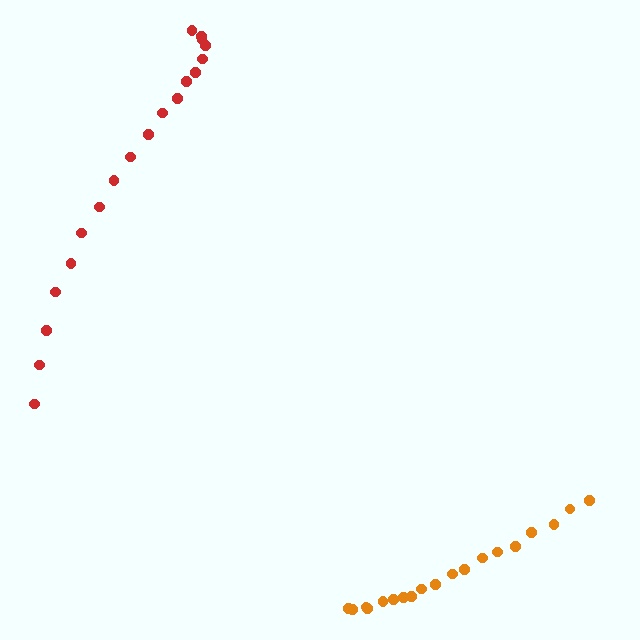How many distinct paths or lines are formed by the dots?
There are 2 distinct paths.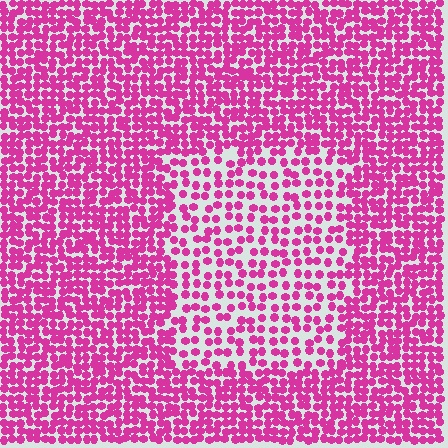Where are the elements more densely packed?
The elements are more densely packed outside the rectangle boundary.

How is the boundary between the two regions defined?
The boundary is defined by a change in element density (approximately 1.9x ratio). All elements are the same color, size, and shape.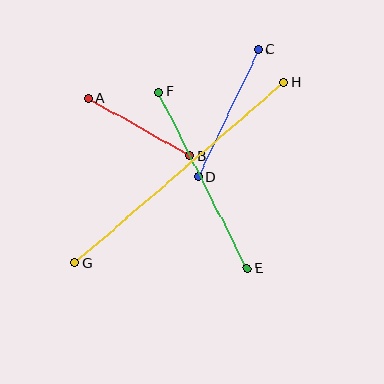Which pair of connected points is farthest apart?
Points G and H are farthest apart.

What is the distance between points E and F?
The distance is approximately 197 pixels.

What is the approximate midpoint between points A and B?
The midpoint is at approximately (139, 127) pixels.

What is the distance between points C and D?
The distance is approximately 141 pixels.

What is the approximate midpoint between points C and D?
The midpoint is at approximately (228, 113) pixels.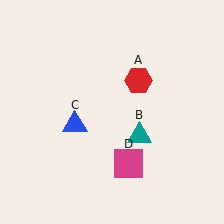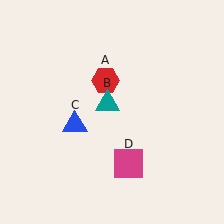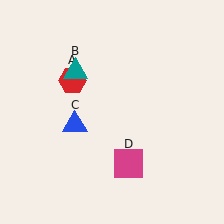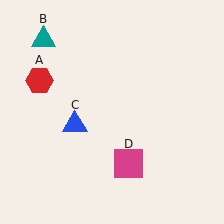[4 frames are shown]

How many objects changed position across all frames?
2 objects changed position: red hexagon (object A), teal triangle (object B).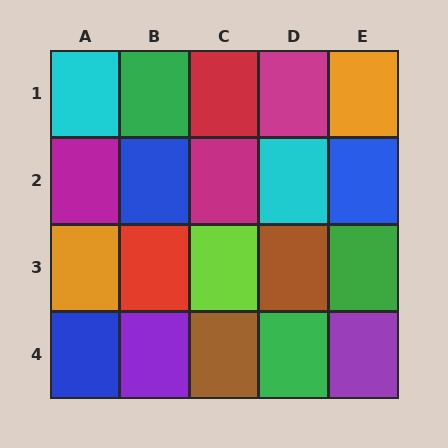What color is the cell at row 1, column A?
Cyan.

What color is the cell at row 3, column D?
Brown.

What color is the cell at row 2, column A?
Magenta.